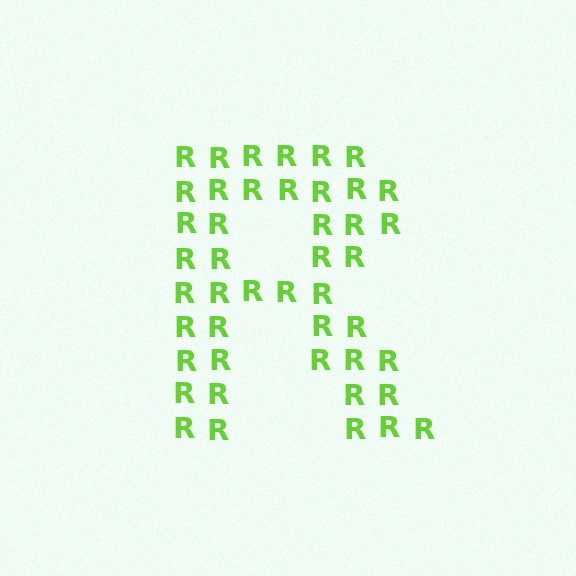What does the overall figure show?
The overall figure shows the letter R.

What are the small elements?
The small elements are letter R's.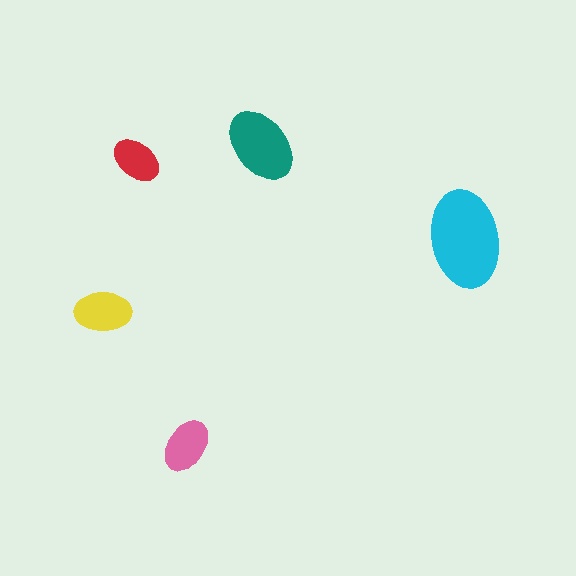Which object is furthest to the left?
The yellow ellipse is leftmost.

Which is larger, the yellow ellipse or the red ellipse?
The yellow one.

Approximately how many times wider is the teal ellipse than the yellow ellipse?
About 1.5 times wider.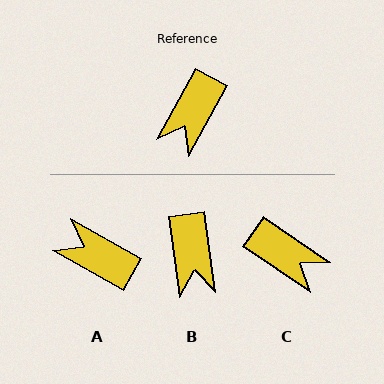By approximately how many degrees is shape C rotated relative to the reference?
Approximately 85 degrees counter-clockwise.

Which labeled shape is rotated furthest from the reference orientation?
A, about 90 degrees away.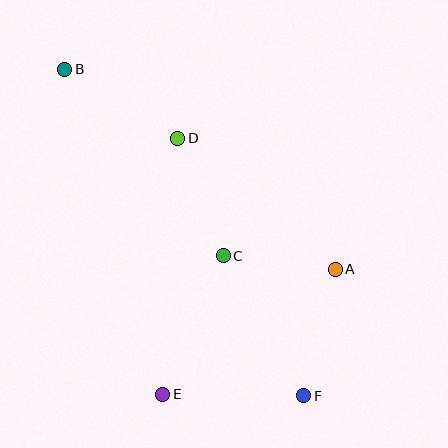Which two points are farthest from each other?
Points B and F are farthest from each other.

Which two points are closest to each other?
Points A and C are closest to each other.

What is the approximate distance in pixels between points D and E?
The distance between D and E is approximately 257 pixels.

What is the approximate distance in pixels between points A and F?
The distance between A and F is approximately 130 pixels.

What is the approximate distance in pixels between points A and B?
The distance between A and B is approximately 336 pixels.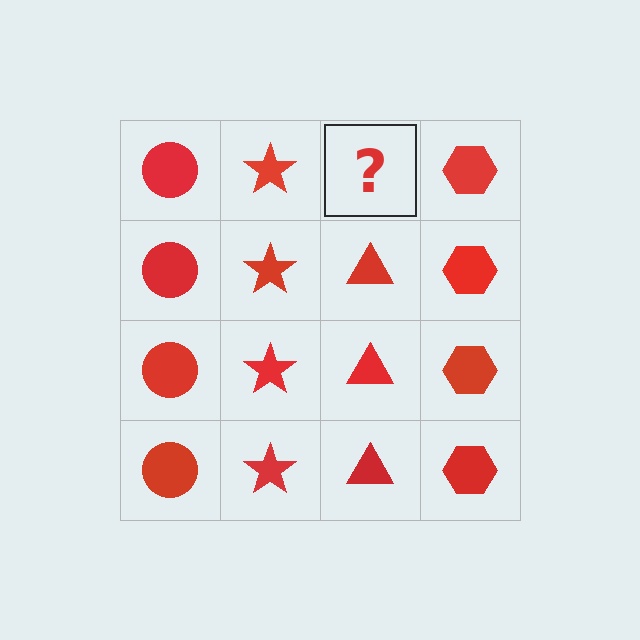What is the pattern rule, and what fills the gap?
The rule is that each column has a consistent shape. The gap should be filled with a red triangle.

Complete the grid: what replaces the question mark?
The question mark should be replaced with a red triangle.